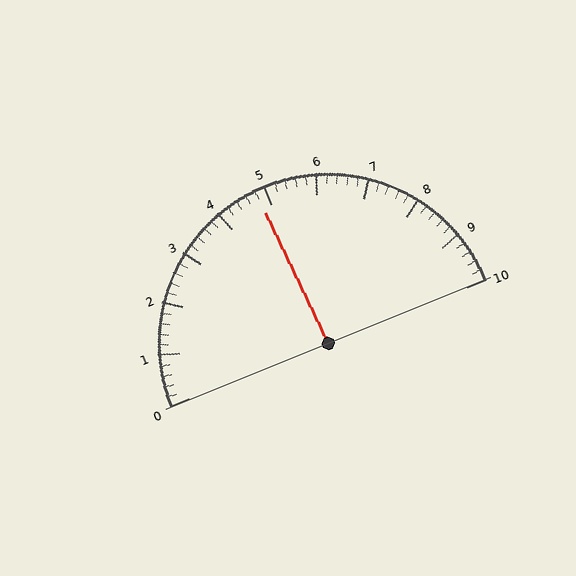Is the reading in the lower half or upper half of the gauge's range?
The reading is in the lower half of the range (0 to 10).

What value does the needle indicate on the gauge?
The needle indicates approximately 4.8.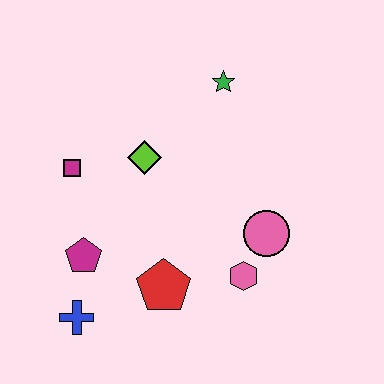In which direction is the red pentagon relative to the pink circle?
The red pentagon is to the left of the pink circle.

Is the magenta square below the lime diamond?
Yes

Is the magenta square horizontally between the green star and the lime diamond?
No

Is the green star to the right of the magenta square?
Yes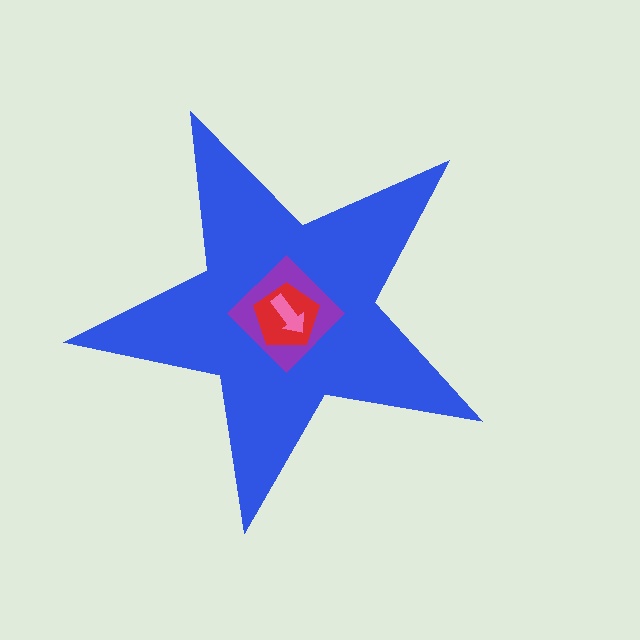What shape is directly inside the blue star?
The purple diamond.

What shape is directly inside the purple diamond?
The red pentagon.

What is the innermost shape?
The pink arrow.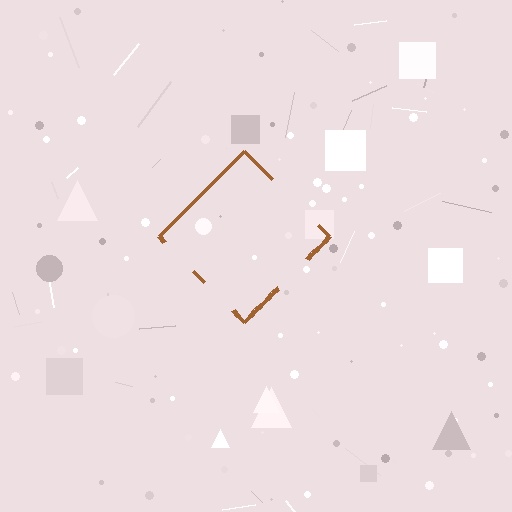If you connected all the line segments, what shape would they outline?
They would outline a diamond.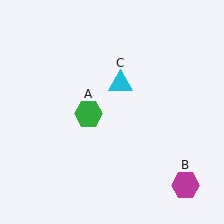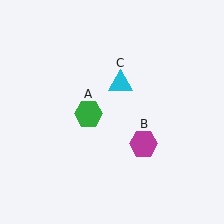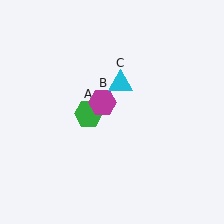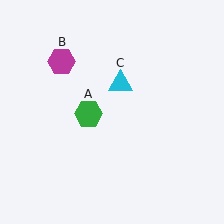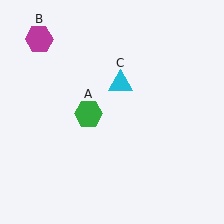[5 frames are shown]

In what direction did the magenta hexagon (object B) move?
The magenta hexagon (object B) moved up and to the left.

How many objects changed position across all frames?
1 object changed position: magenta hexagon (object B).